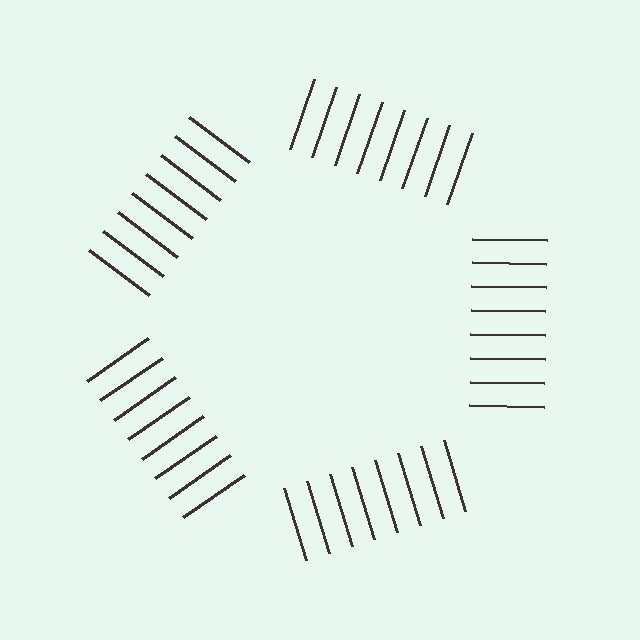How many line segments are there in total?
40 — 8 along each of the 5 edges.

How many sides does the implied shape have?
5 sides — the line-ends trace a pentagon.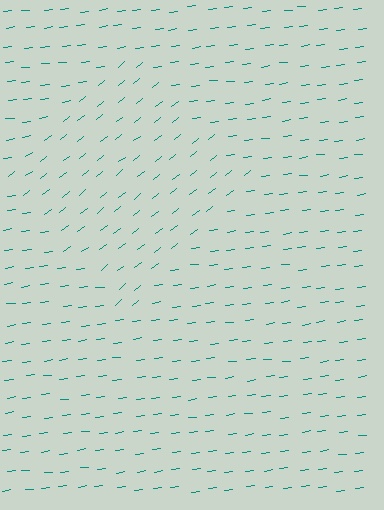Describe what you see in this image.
The image is filled with small teal line segments. A diamond region in the image has lines oriented differently from the surrounding lines, creating a visible texture boundary.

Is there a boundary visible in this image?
Yes, there is a texture boundary formed by a change in line orientation.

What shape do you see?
I see a diamond.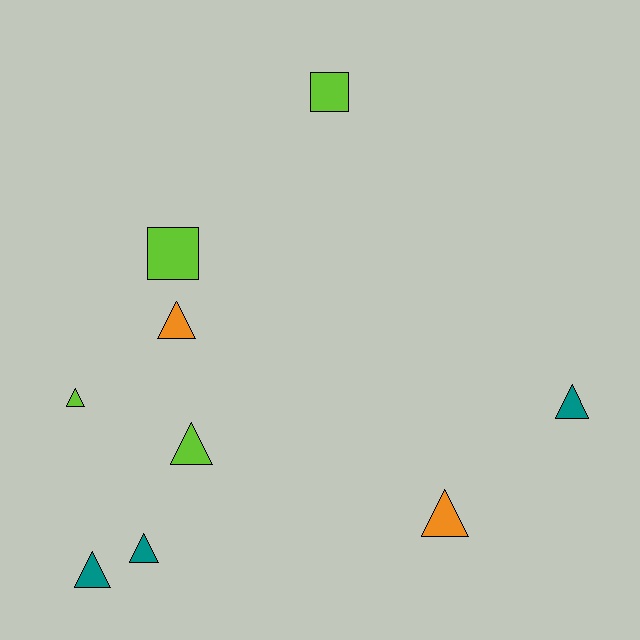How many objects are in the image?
There are 9 objects.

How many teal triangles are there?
There are 3 teal triangles.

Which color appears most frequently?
Lime, with 4 objects.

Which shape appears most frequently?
Triangle, with 7 objects.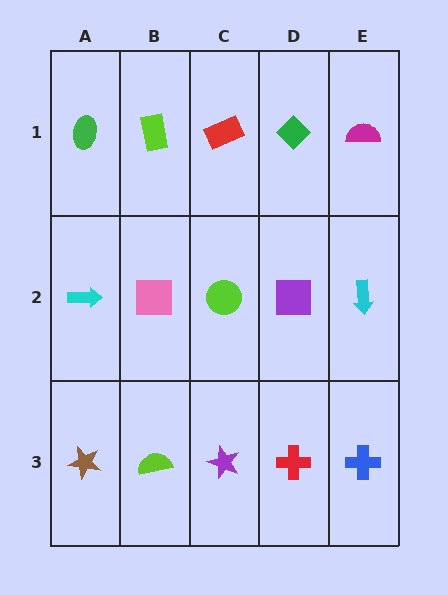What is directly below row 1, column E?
A cyan arrow.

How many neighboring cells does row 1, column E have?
2.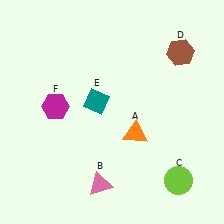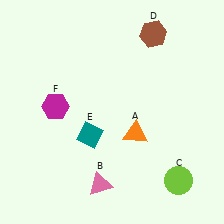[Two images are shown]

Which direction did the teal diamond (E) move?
The teal diamond (E) moved down.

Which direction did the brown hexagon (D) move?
The brown hexagon (D) moved left.